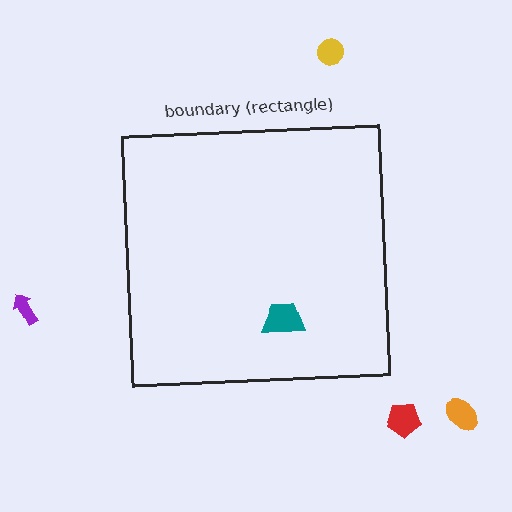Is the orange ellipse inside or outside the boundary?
Outside.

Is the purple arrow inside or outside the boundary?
Outside.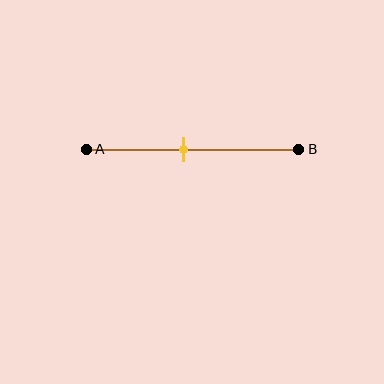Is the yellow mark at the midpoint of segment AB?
No, the mark is at about 45% from A, not at the 50% midpoint.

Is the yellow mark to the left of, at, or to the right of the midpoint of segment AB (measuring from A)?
The yellow mark is to the left of the midpoint of segment AB.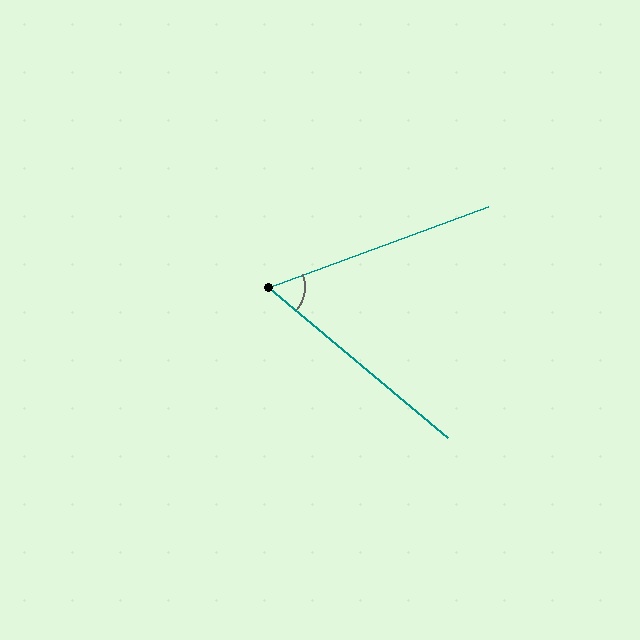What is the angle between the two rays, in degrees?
Approximately 60 degrees.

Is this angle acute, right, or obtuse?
It is acute.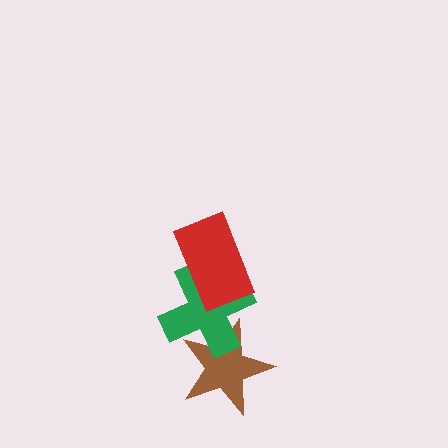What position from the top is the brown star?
The brown star is 3rd from the top.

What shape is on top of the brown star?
The green cross is on top of the brown star.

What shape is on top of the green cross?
The red rectangle is on top of the green cross.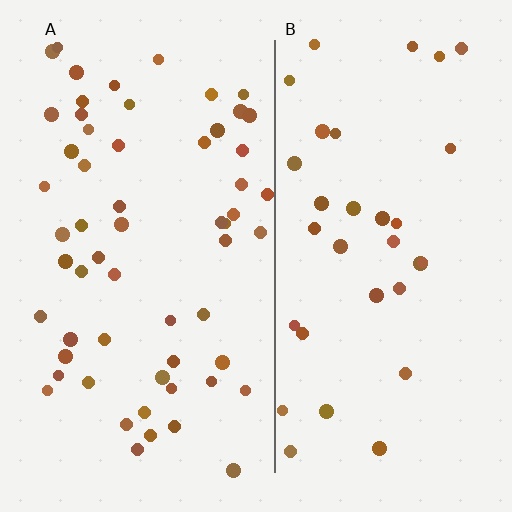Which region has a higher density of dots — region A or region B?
A (the left).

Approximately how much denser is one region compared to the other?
Approximately 1.8× — region A over region B.